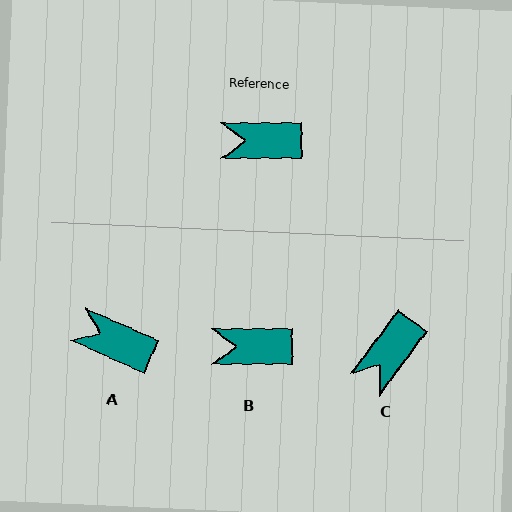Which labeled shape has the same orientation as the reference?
B.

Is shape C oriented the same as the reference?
No, it is off by about 53 degrees.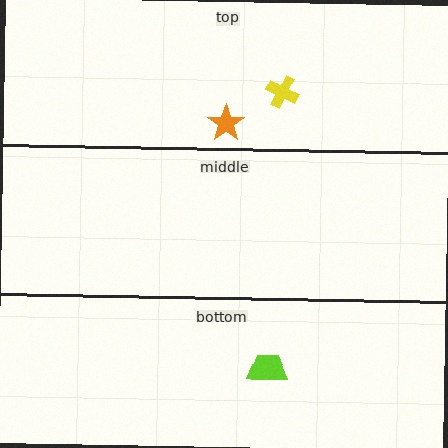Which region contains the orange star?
The top region.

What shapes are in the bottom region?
The lime trapezoid.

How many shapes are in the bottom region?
1.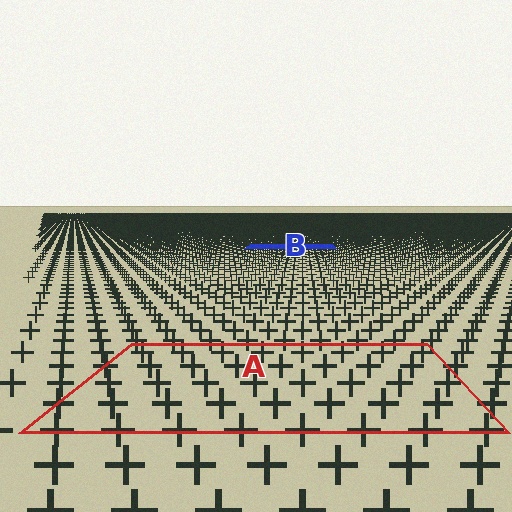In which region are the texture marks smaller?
The texture marks are smaller in region B, because it is farther away.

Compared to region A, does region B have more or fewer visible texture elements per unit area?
Region B has more texture elements per unit area — they are packed more densely because it is farther away.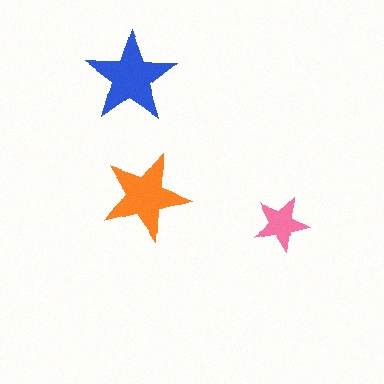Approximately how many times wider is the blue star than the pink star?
About 1.5 times wider.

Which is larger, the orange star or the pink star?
The orange one.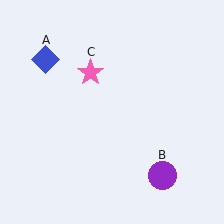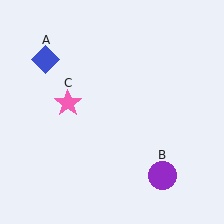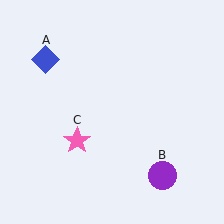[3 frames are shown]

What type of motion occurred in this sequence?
The pink star (object C) rotated counterclockwise around the center of the scene.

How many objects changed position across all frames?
1 object changed position: pink star (object C).